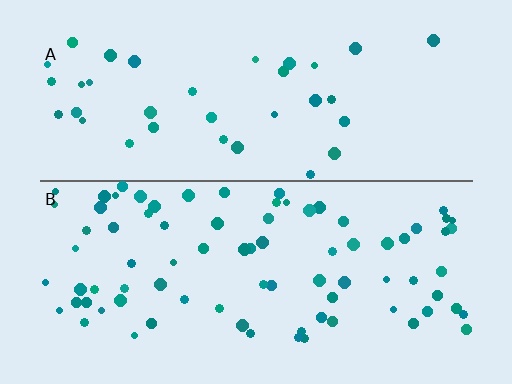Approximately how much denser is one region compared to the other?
Approximately 2.2× — region B over region A.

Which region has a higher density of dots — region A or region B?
B (the bottom).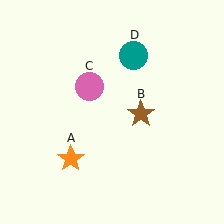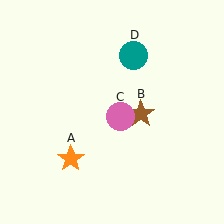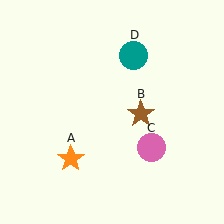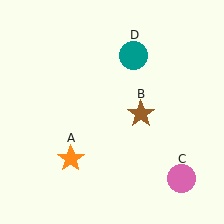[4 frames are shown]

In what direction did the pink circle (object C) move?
The pink circle (object C) moved down and to the right.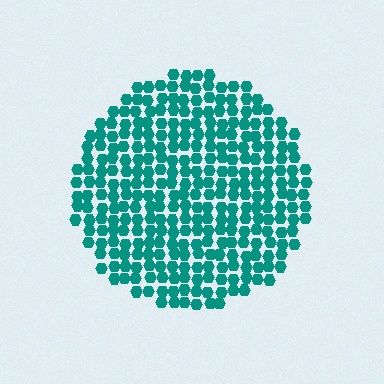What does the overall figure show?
The overall figure shows a circle.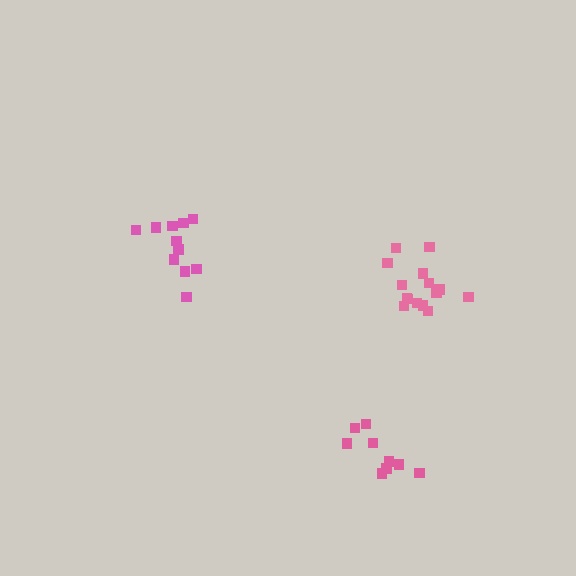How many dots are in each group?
Group 1: 15 dots, Group 2: 11 dots, Group 3: 9 dots (35 total).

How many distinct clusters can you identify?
There are 3 distinct clusters.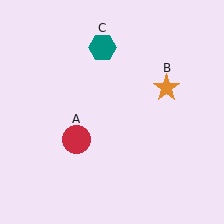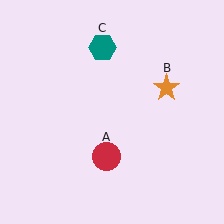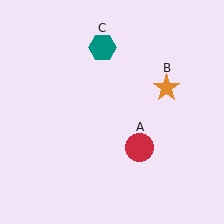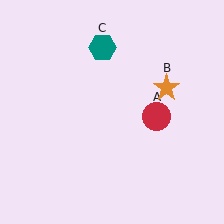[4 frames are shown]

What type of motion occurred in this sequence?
The red circle (object A) rotated counterclockwise around the center of the scene.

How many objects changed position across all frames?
1 object changed position: red circle (object A).